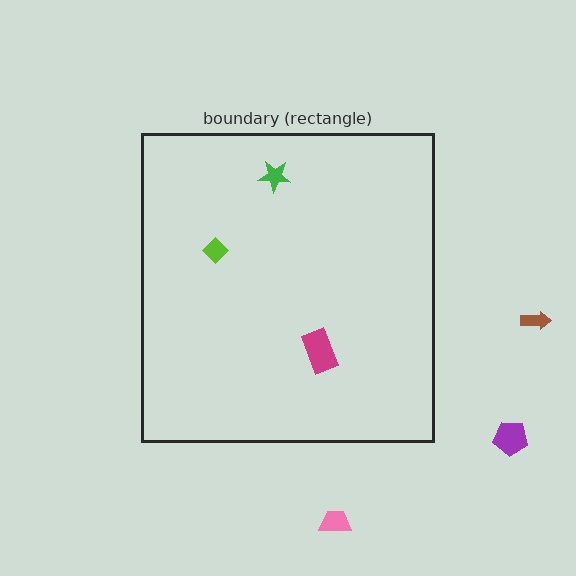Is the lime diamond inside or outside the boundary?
Inside.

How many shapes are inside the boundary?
3 inside, 3 outside.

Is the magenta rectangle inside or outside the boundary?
Inside.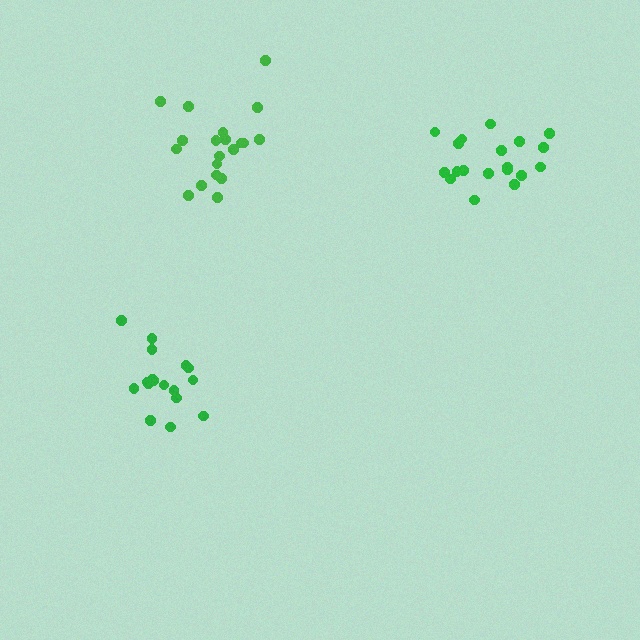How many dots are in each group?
Group 1: 20 dots, Group 2: 17 dots, Group 3: 20 dots (57 total).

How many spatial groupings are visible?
There are 3 spatial groupings.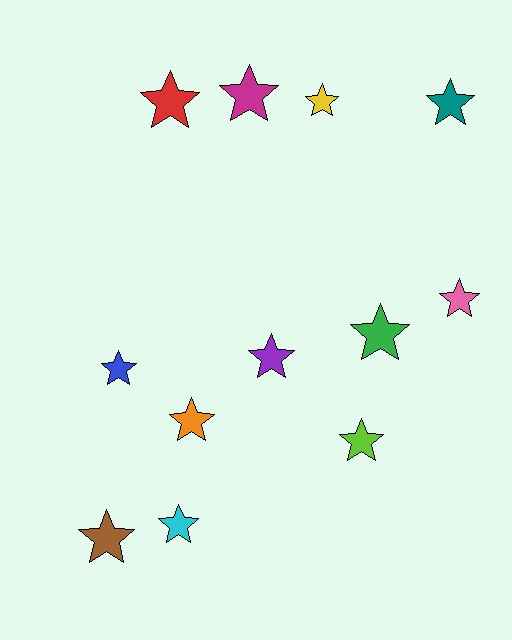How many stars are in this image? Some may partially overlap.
There are 12 stars.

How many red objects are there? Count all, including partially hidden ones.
There is 1 red object.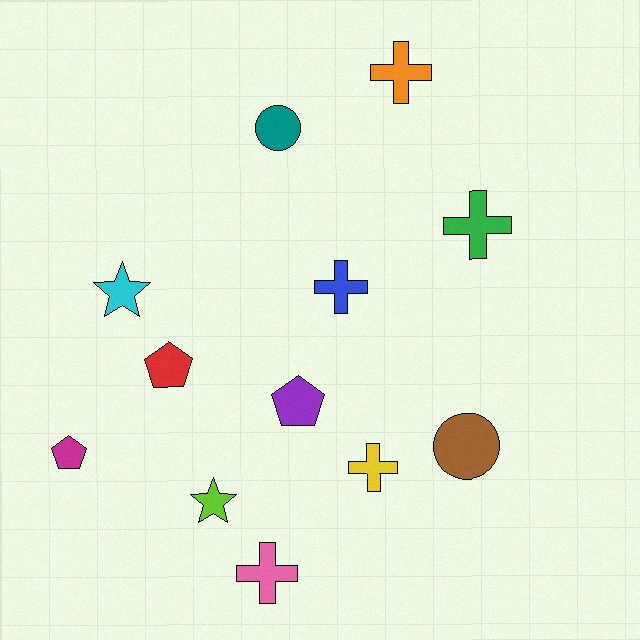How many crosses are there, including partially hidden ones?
There are 5 crosses.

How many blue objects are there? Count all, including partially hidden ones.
There is 1 blue object.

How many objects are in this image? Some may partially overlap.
There are 12 objects.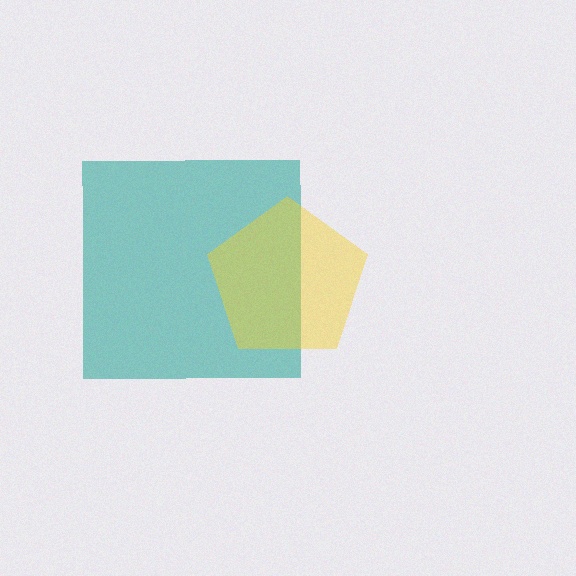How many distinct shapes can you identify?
There are 2 distinct shapes: a teal square, a yellow pentagon.